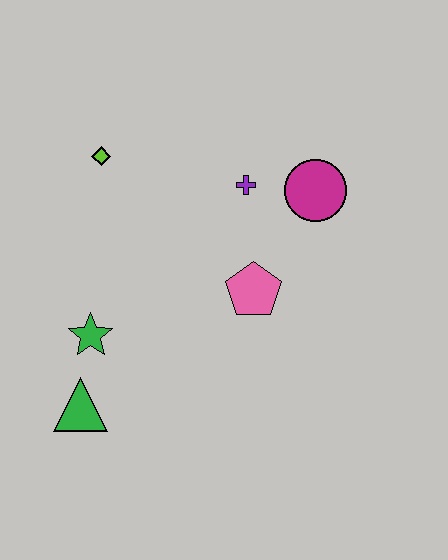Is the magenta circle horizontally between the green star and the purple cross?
No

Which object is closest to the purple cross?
The magenta circle is closest to the purple cross.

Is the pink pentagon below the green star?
No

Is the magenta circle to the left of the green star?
No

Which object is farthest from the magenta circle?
The green triangle is farthest from the magenta circle.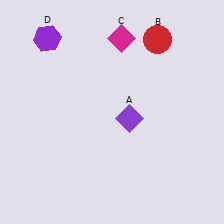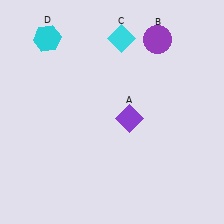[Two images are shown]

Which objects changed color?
B changed from red to purple. C changed from magenta to cyan. D changed from purple to cyan.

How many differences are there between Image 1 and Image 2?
There are 3 differences between the two images.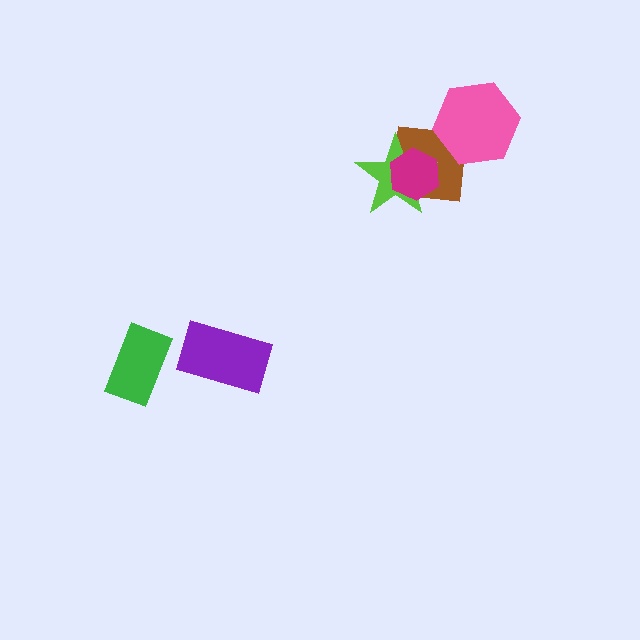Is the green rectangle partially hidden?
No, no other shape covers it.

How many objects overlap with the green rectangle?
0 objects overlap with the green rectangle.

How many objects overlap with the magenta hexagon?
2 objects overlap with the magenta hexagon.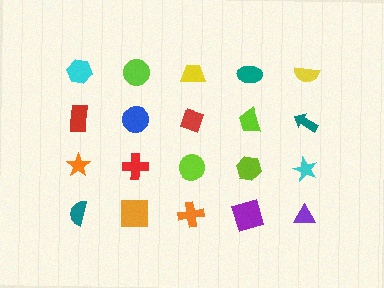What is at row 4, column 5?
A purple triangle.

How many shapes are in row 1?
5 shapes.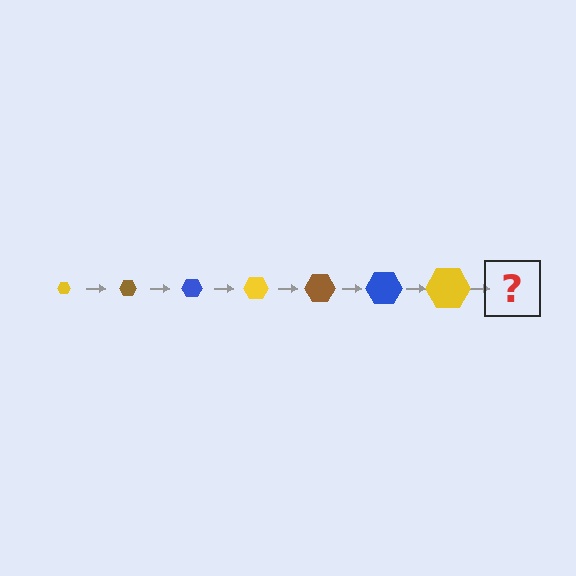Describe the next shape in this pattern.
It should be a brown hexagon, larger than the previous one.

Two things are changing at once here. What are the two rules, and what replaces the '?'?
The two rules are that the hexagon grows larger each step and the color cycles through yellow, brown, and blue. The '?' should be a brown hexagon, larger than the previous one.